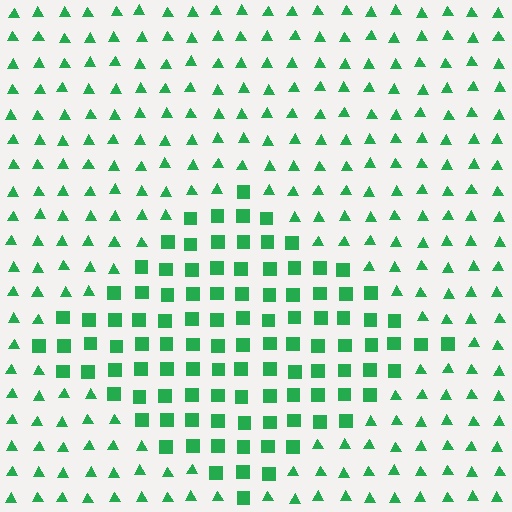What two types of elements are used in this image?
The image uses squares inside the diamond region and triangles outside it.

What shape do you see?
I see a diamond.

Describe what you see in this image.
The image is filled with small green elements arranged in a uniform grid. A diamond-shaped region contains squares, while the surrounding area contains triangles. The boundary is defined purely by the change in element shape.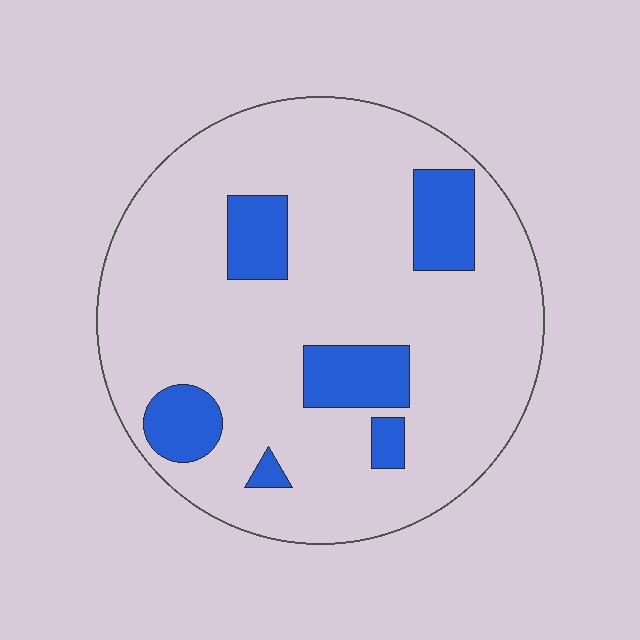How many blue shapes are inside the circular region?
6.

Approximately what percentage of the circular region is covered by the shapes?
Approximately 15%.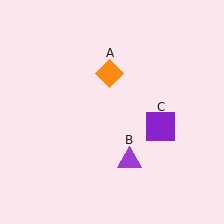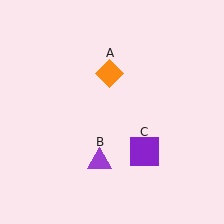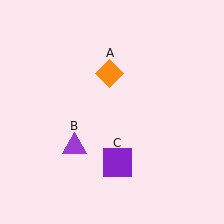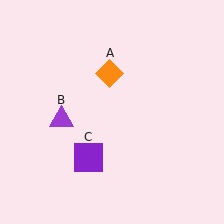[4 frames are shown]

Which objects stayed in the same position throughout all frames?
Orange diamond (object A) remained stationary.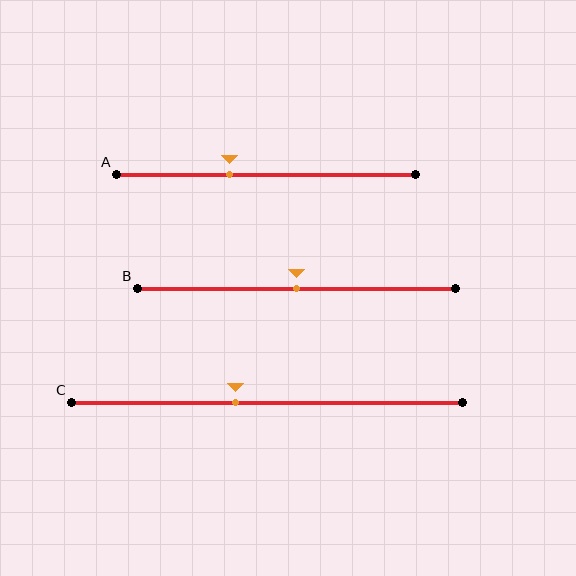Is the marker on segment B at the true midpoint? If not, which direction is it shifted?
Yes, the marker on segment B is at the true midpoint.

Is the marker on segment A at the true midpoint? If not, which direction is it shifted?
No, the marker on segment A is shifted to the left by about 12% of the segment length.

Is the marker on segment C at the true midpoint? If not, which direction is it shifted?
No, the marker on segment C is shifted to the left by about 8% of the segment length.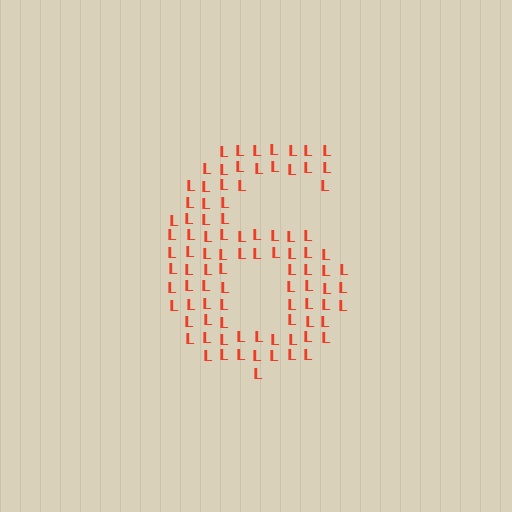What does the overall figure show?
The overall figure shows the digit 6.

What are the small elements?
The small elements are letter L's.